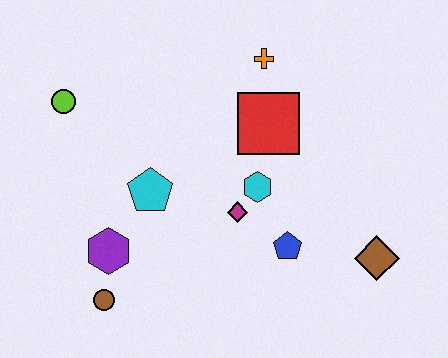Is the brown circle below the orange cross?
Yes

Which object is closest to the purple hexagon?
The brown circle is closest to the purple hexagon.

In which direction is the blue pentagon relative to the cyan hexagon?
The blue pentagon is below the cyan hexagon.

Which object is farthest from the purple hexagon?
The brown diamond is farthest from the purple hexagon.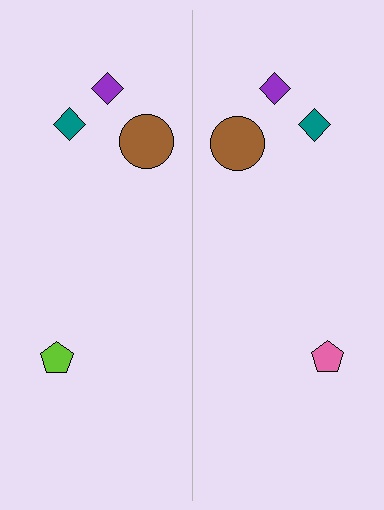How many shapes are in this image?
There are 8 shapes in this image.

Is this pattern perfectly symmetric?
No, the pattern is not perfectly symmetric. The pink pentagon on the right side breaks the symmetry — its mirror counterpart is lime.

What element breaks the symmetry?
The pink pentagon on the right side breaks the symmetry — its mirror counterpart is lime.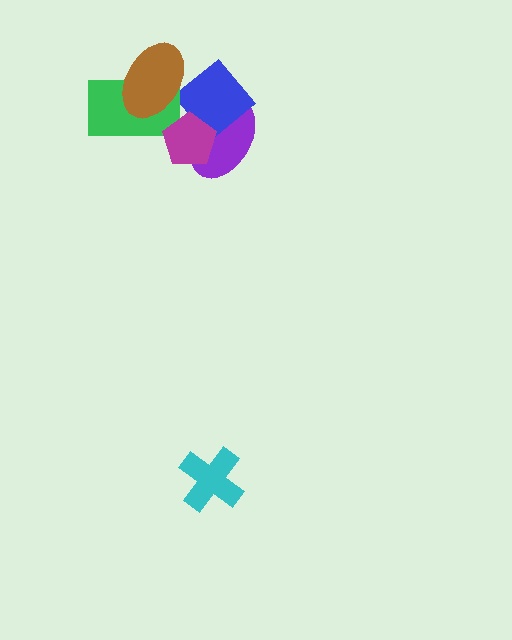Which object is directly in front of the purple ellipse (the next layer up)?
The blue diamond is directly in front of the purple ellipse.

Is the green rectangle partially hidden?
Yes, it is partially covered by another shape.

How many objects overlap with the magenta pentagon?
3 objects overlap with the magenta pentagon.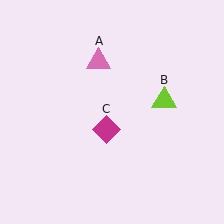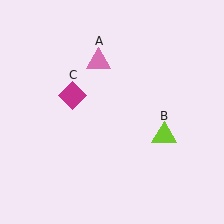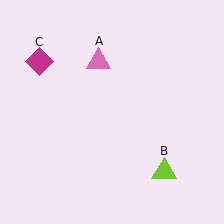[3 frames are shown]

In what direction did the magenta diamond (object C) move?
The magenta diamond (object C) moved up and to the left.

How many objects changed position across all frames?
2 objects changed position: lime triangle (object B), magenta diamond (object C).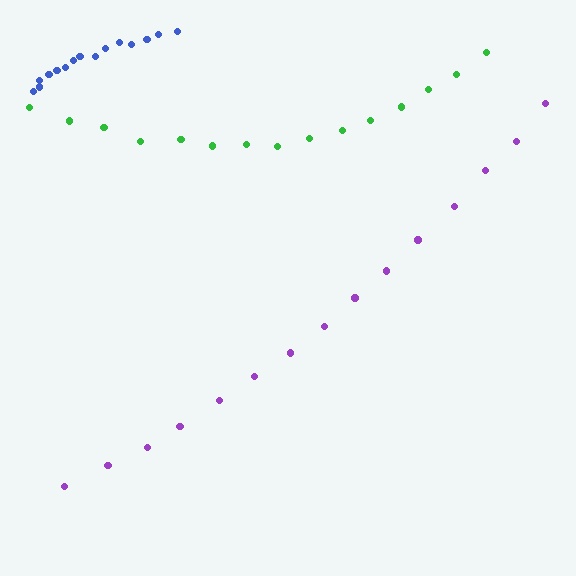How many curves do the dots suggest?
There are 3 distinct paths.